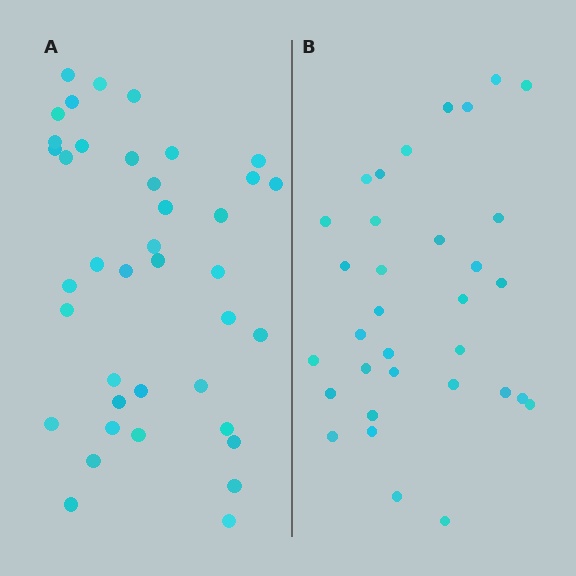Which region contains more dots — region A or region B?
Region A (the left region) has more dots.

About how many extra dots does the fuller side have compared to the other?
Region A has about 6 more dots than region B.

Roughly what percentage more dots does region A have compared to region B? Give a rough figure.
About 20% more.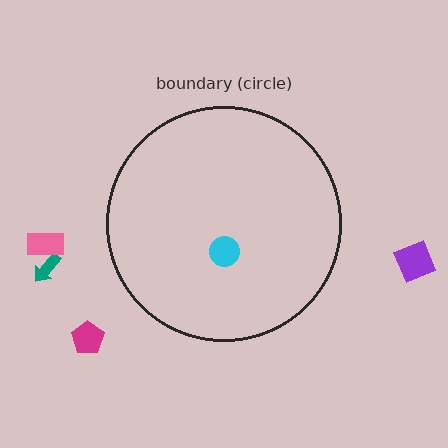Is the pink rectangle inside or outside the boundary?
Outside.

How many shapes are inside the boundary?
1 inside, 4 outside.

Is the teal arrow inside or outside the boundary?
Outside.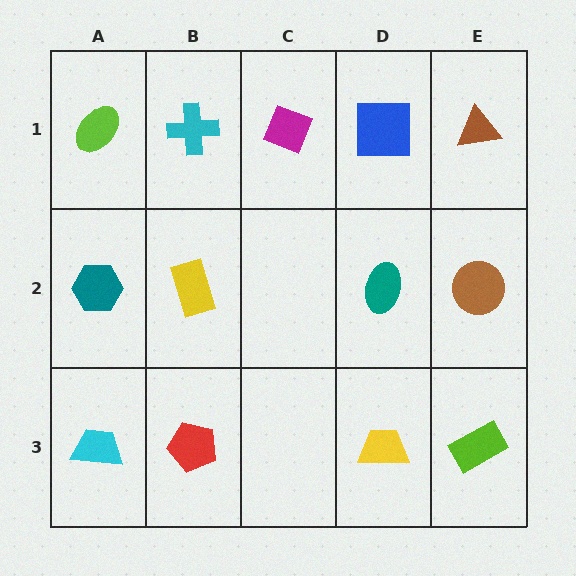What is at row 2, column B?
A yellow rectangle.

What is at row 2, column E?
A brown circle.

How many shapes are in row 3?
4 shapes.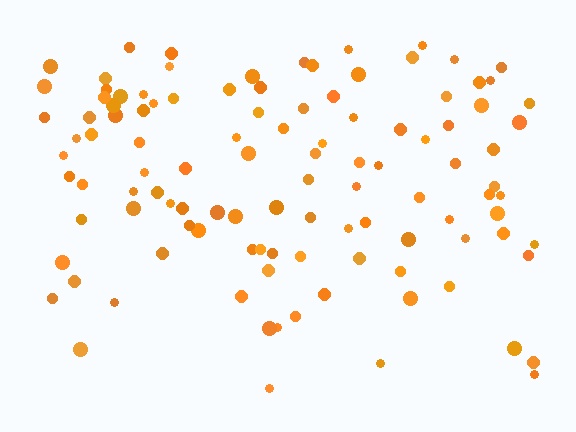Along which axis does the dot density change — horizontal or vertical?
Vertical.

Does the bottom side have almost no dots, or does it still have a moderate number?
Still a moderate number, just noticeably fewer than the top.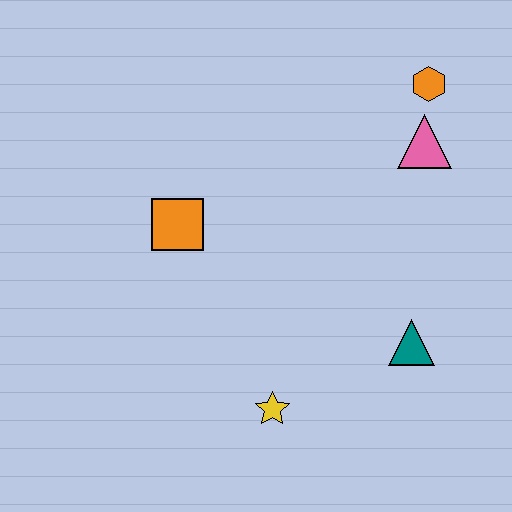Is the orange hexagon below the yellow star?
No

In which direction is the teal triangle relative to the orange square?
The teal triangle is to the right of the orange square.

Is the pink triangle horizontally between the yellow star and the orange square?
No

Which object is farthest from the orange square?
The orange hexagon is farthest from the orange square.